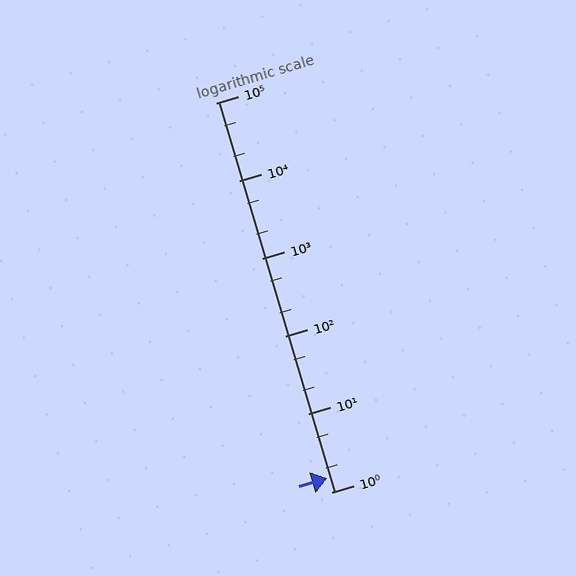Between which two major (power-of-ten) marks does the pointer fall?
The pointer is between 1 and 10.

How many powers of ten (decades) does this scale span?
The scale spans 5 decades, from 1 to 100000.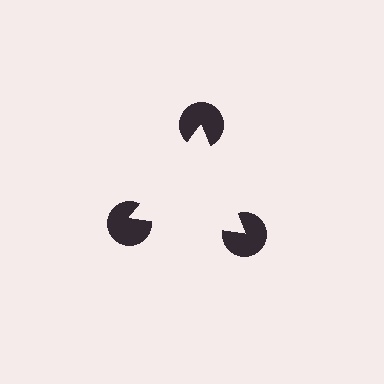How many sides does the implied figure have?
3 sides.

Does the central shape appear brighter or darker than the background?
It typically appears slightly brighter than the background, even though no actual brightness change is drawn.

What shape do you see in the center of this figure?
An illusory triangle — its edges are inferred from the aligned wedge cuts in the pac-man discs, not physically drawn.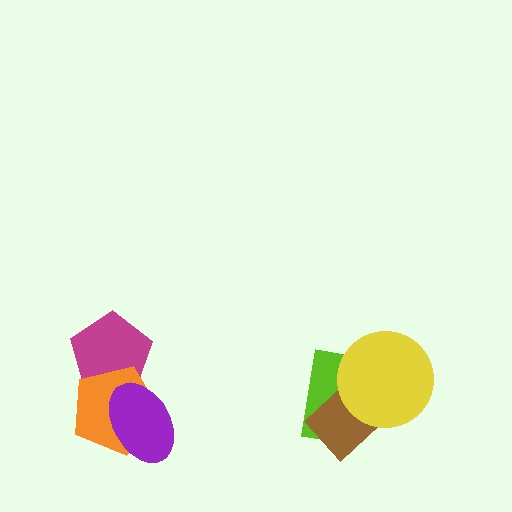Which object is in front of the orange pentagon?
The purple ellipse is in front of the orange pentagon.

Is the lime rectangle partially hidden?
Yes, it is partially covered by another shape.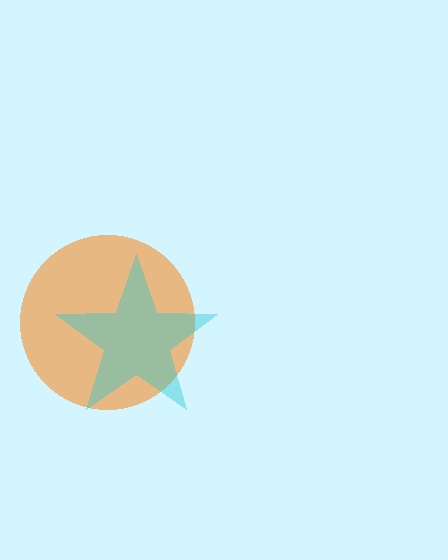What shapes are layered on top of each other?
The layered shapes are: an orange circle, a cyan star.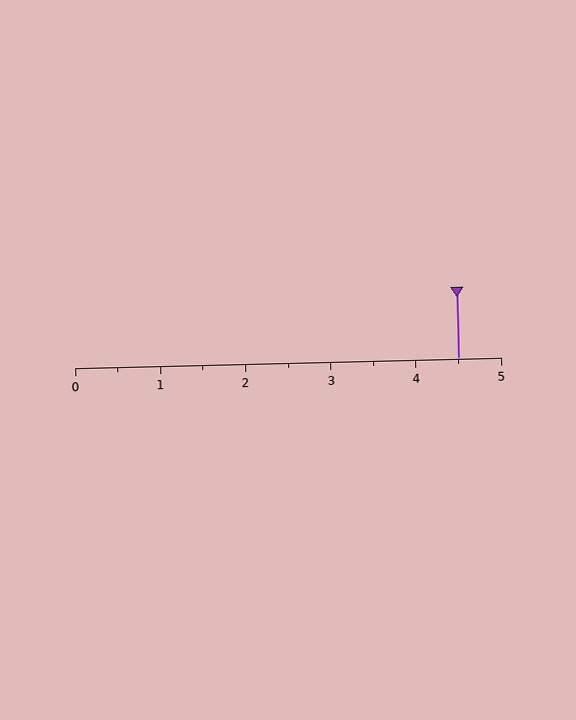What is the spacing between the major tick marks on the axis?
The major ticks are spaced 1 apart.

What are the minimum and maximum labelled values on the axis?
The axis runs from 0 to 5.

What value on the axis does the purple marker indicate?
The marker indicates approximately 4.5.